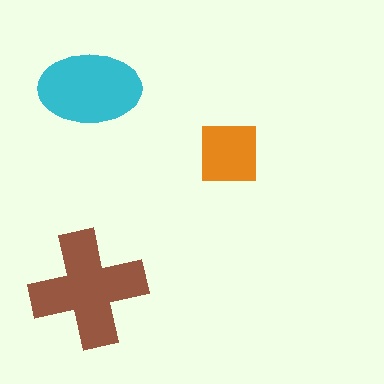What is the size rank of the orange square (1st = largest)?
3rd.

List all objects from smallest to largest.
The orange square, the cyan ellipse, the brown cross.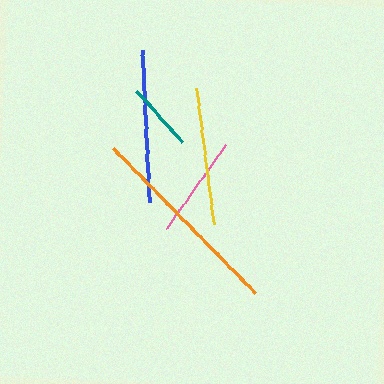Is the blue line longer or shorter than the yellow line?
The blue line is longer than the yellow line.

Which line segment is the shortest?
The teal line is the shortest at approximately 69 pixels.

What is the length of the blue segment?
The blue segment is approximately 153 pixels long.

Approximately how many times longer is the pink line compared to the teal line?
The pink line is approximately 1.5 times the length of the teal line.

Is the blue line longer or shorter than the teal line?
The blue line is longer than the teal line.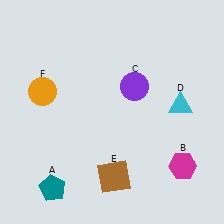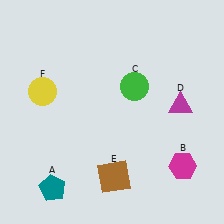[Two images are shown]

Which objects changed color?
C changed from purple to green. D changed from cyan to magenta. F changed from orange to yellow.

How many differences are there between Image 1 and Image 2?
There are 3 differences between the two images.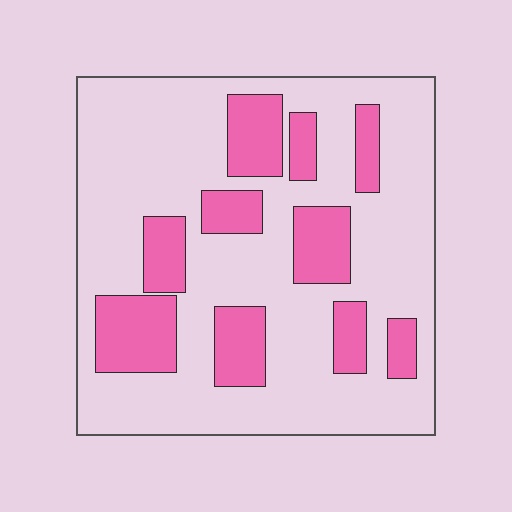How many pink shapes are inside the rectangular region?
10.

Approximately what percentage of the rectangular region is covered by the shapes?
Approximately 25%.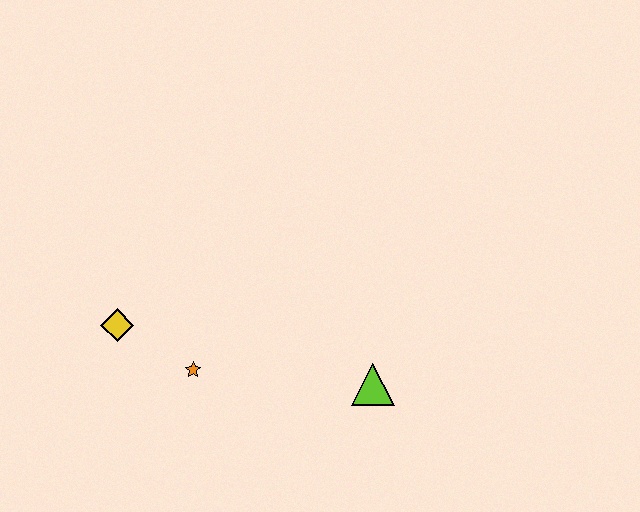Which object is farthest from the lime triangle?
The yellow diamond is farthest from the lime triangle.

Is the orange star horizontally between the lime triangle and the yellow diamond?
Yes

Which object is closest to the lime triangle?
The orange star is closest to the lime triangle.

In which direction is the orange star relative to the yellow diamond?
The orange star is to the right of the yellow diamond.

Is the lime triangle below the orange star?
Yes